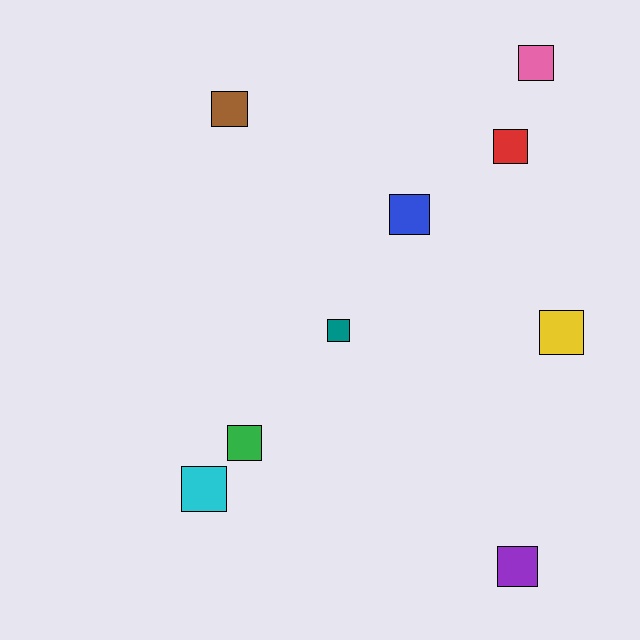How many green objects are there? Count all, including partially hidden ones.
There is 1 green object.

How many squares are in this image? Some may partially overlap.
There are 9 squares.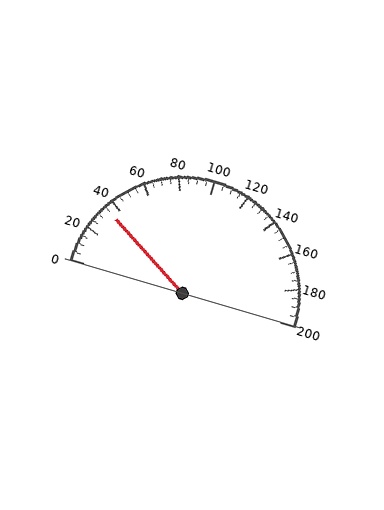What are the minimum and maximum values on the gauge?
The gauge ranges from 0 to 200.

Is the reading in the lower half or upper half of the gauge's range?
The reading is in the lower half of the range (0 to 200).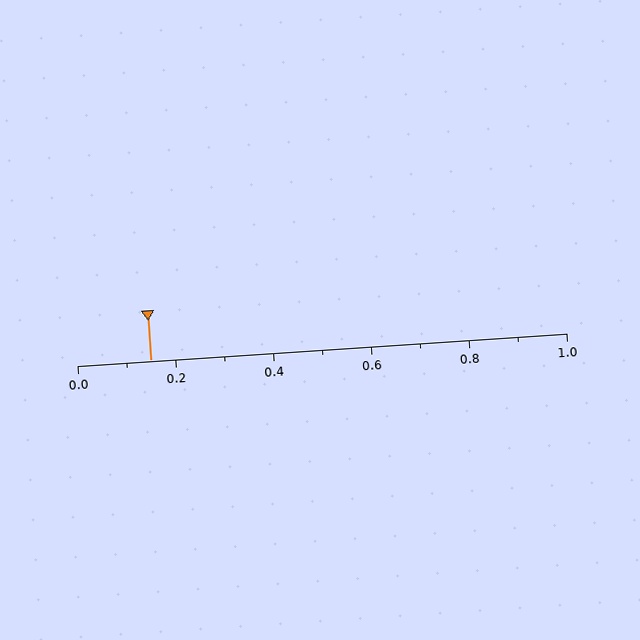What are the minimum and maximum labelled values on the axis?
The axis runs from 0.0 to 1.0.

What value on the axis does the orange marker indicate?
The marker indicates approximately 0.15.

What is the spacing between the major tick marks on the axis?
The major ticks are spaced 0.2 apart.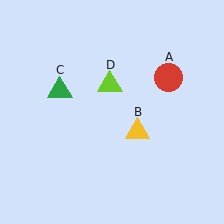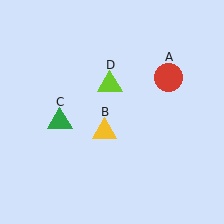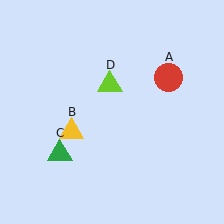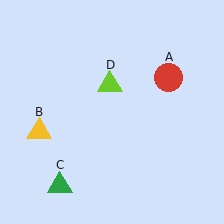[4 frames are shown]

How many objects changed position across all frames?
2 objects changed position: yellow triangle (object B), green triangle (object C).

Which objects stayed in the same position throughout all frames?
Red circle (object A) and lime triangle (object D) remained stationary.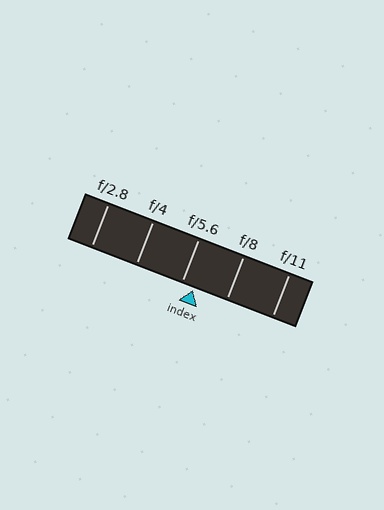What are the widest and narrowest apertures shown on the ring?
The widest aperture shown is f/2.8 and the narrowest is f/11.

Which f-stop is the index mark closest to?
The index mark is closest to f/5.6.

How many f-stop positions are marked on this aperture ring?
There are 5 f-stop positions marked.